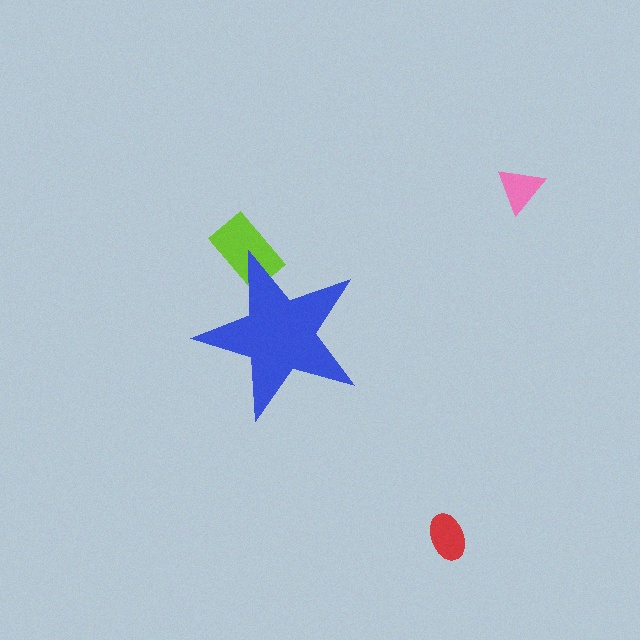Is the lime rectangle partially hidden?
Yes, the lime rectangle is partially hidden behind the blue star.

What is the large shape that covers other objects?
A blue star.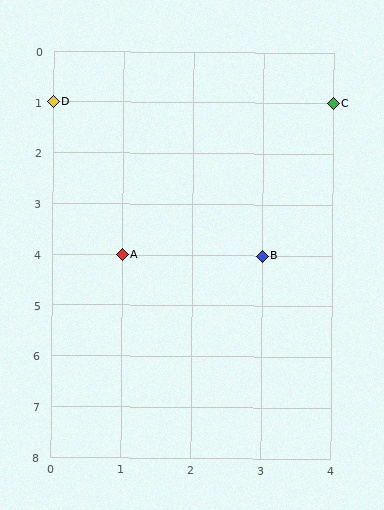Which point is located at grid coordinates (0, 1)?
Point D is at (0, 1).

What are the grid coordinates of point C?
Point C is at grid coordinates (4, 1).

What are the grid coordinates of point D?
Point D is at grid coordinates (0, 1).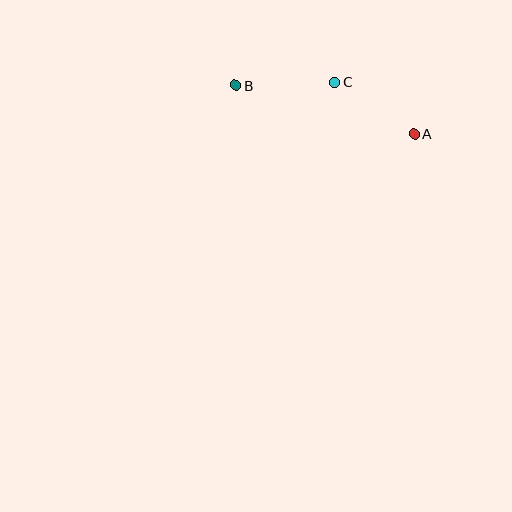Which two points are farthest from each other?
Points A and B are farthest from each other.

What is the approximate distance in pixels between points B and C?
The distance between B and C is approximately 99 pixels.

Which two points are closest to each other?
Points A and C are closest to each other.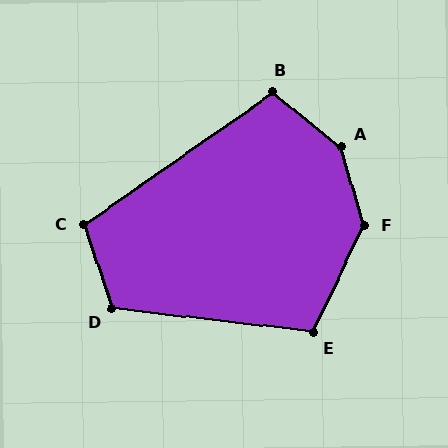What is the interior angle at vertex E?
Approximately 109 degrees (obtuse).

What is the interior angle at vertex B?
Approximately 106 degrees (obtuse).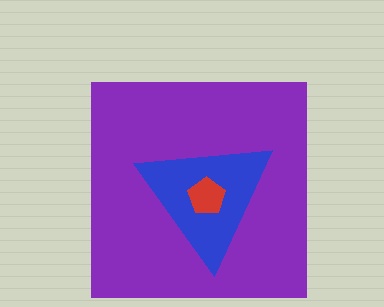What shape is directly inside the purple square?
The blue triangle.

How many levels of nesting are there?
3.